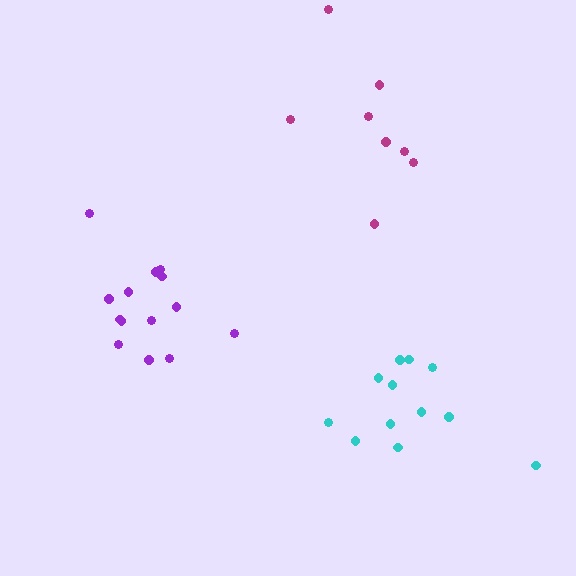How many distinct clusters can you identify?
There are 3 distinct clusters.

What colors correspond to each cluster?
The clusters are colored: magenta, purple, cyan.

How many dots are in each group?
Group 1: 8 dots, Group 2: 14 dots, Group 3: 12 dots (34 total).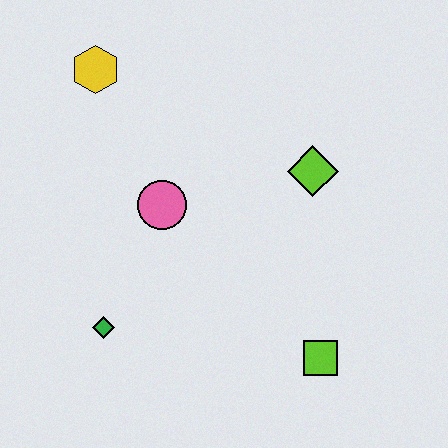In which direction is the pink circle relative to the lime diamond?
The pink circle is to the left of the lime diamond.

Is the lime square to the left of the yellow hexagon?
No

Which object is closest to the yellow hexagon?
The pink circle is closest to the yellow hexagon.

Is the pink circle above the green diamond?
Yes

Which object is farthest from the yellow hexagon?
The lime square is farthest from the yellow hexagon.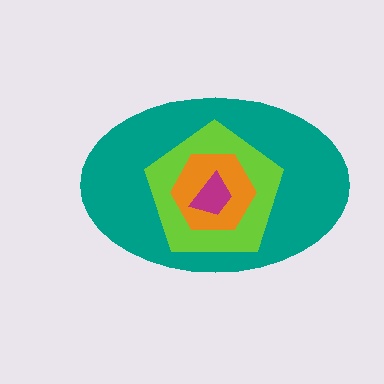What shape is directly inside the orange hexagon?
The magenta trapezoid.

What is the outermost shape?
The teal ellipse.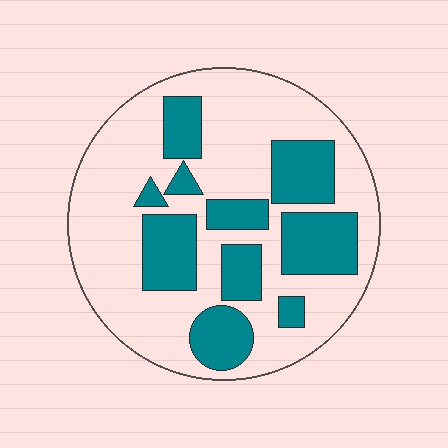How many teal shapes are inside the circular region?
10.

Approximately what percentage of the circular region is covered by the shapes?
Approximately 35%.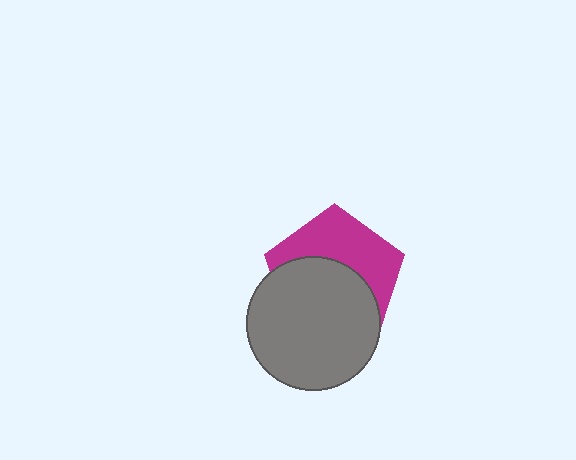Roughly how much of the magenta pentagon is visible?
About half of it is visible (roughly 45%).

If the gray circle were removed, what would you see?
You would see the complete magenta pentagon.